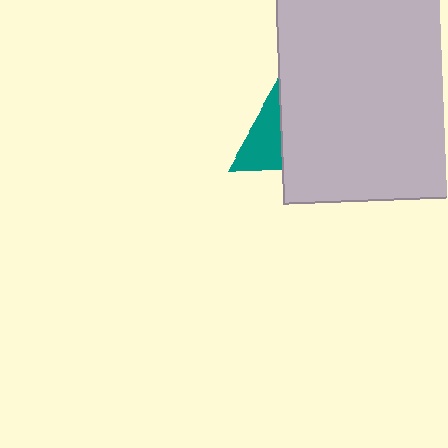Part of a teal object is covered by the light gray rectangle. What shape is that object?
It is a triangle.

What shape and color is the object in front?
The object in front is a light gray rectangle.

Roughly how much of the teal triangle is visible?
A small part of it is visible (roughly 44%).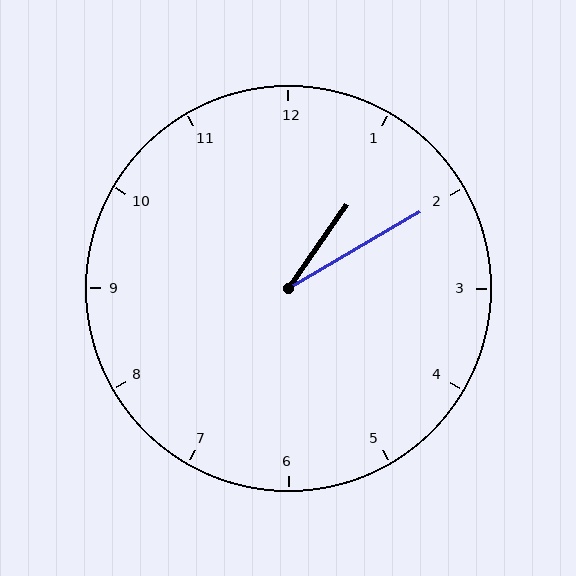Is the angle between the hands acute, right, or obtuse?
It is acute.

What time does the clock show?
1:10.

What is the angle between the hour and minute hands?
Approximately 25 degrees.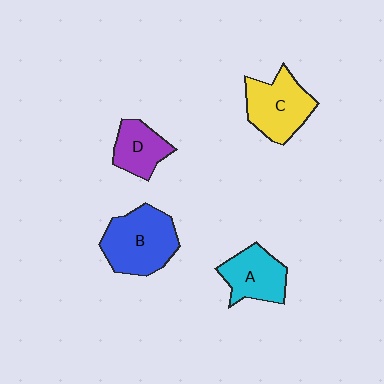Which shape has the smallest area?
Shape D (purple).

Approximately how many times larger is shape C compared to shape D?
Approximately 1.5 times.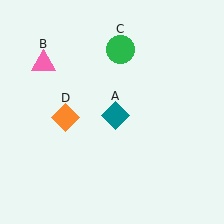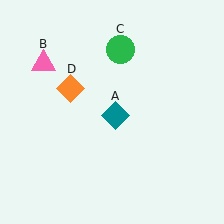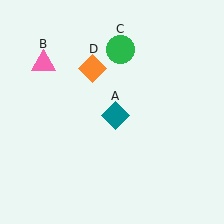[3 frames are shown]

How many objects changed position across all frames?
1 object changed position: orange diamond (object D).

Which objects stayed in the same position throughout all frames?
Teal diamond (object A) and pink triangle (object B) and green circle (object C) remained stationary.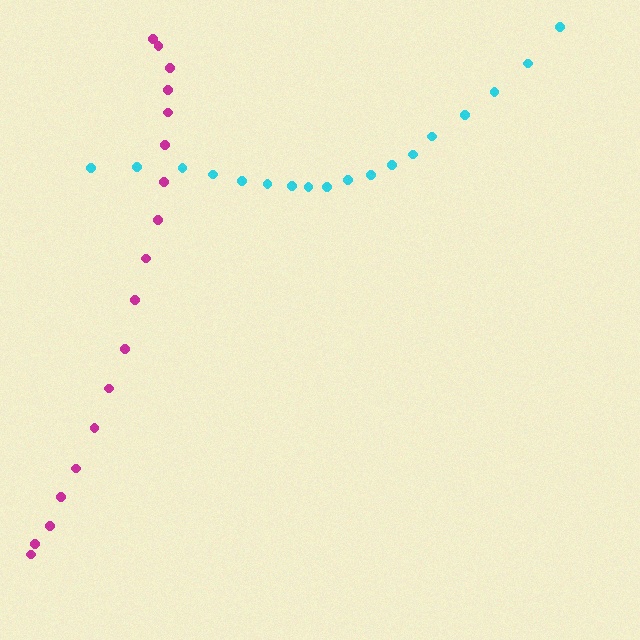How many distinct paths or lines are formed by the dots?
There are 2 distinct paths.